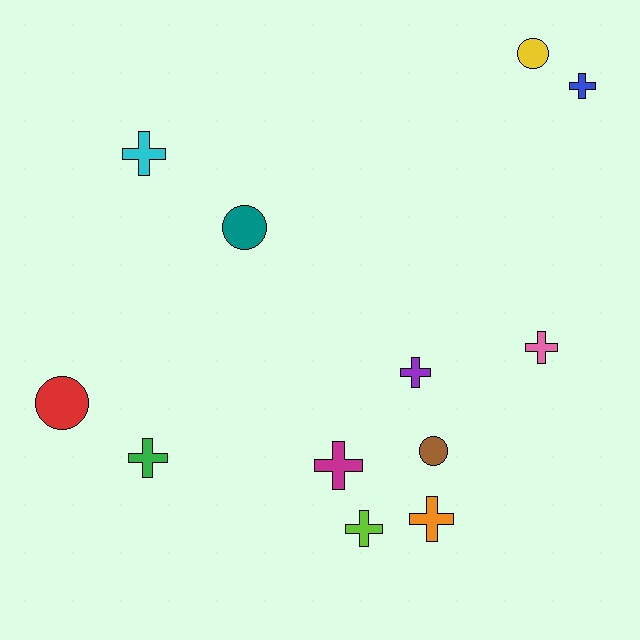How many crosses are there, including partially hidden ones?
There are 8 crosses.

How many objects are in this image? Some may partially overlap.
There are 12 objects.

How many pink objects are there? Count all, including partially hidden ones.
There is 1 pink object.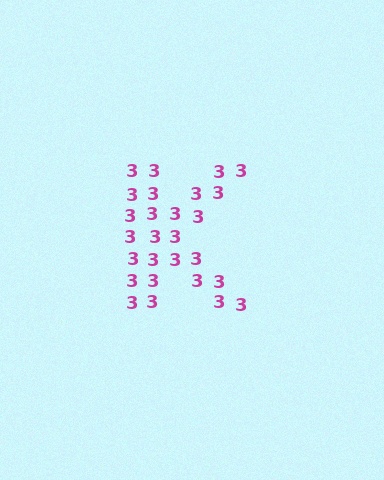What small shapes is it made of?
It is made of small digit 3's.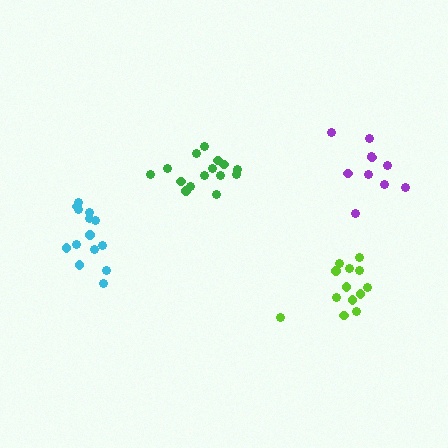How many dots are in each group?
Group 1: 15 dots, Group 2: 10 dots, Group 3: 14 dots, Group 4: 13 dots (52 total).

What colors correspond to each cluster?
The clusters are colored: green, purple, cyan, lime.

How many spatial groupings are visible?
There are 4 spatial groupings.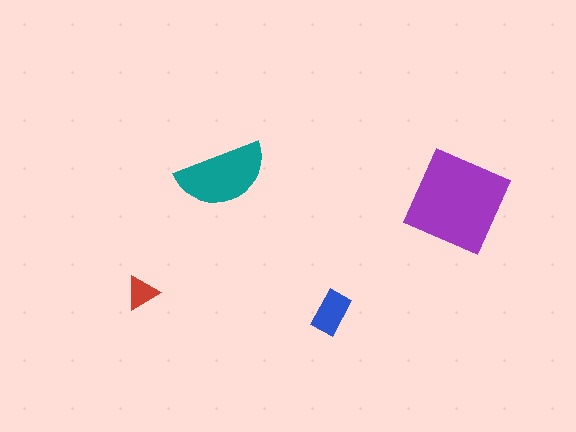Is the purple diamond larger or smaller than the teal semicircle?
Larger.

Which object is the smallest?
The red triangle.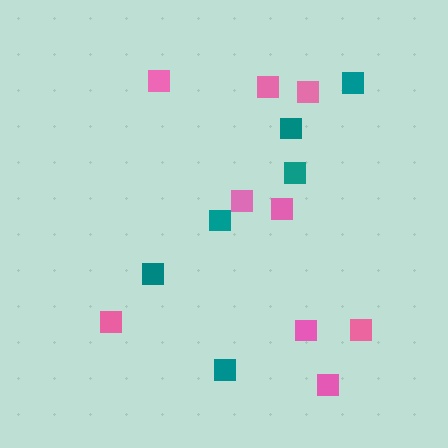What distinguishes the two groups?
There are 2 groups: one group of pink squares (9) and one group of teal squares (6).